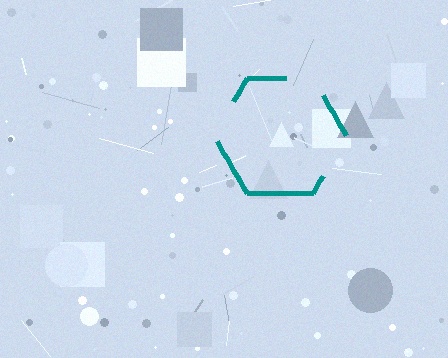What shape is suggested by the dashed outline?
The dashed outline suggests a hexagon.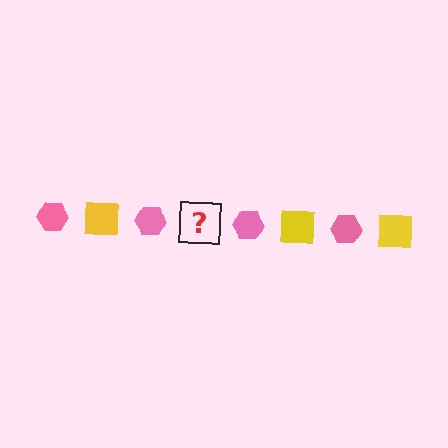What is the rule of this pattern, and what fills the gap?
The rule is that the pattern alternates between pink hexagon and yellow square. The gap should be filled with a yellow square.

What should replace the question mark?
The question mark should be replaced with a yellow square.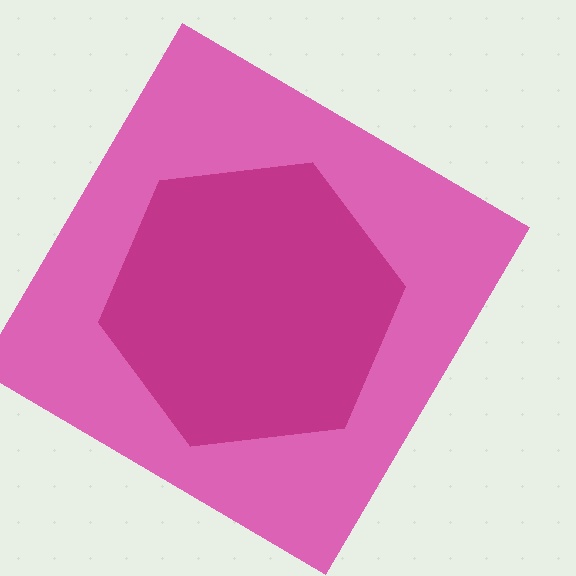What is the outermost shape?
The pink diamond.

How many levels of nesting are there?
2.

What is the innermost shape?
The magenta hexagon.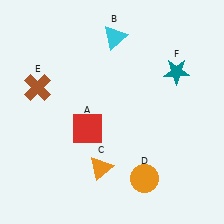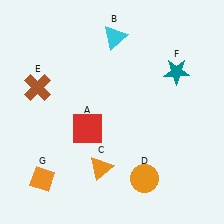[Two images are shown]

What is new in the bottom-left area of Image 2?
An orange diamond (G) was added in the bottom-left area of Image 2.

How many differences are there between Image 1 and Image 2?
There is 1 difference between the two images.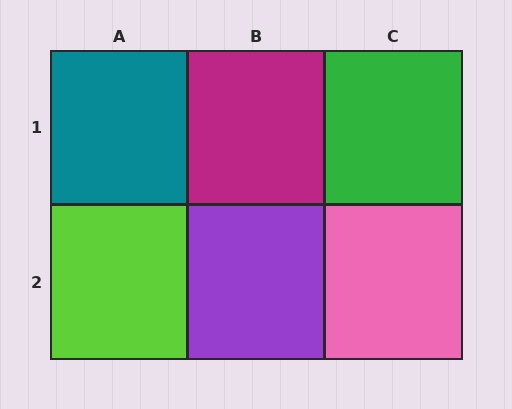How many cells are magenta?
1 cell is magenta.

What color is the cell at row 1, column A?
Teal.